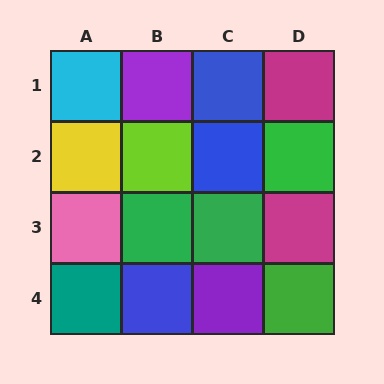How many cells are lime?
1 cell is lime.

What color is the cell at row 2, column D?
Green.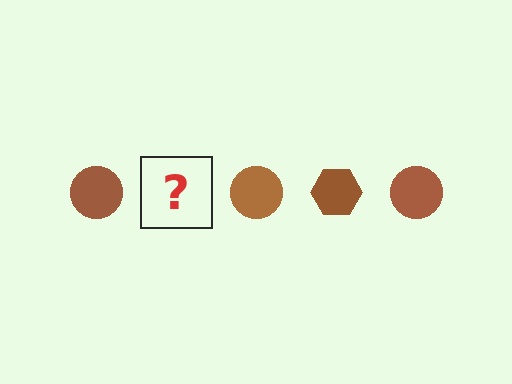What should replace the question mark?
The question mark should be replaced with a brown hexagon.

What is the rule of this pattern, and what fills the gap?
The rule is that the pattern cycles through circle, hexagon shapes in brown. The gap should be filled with a brown hexagon.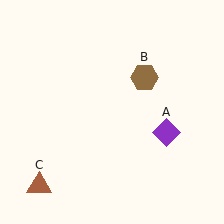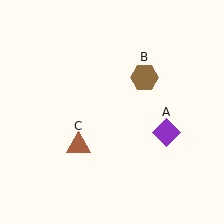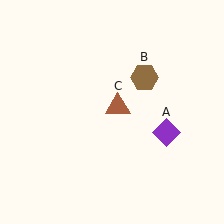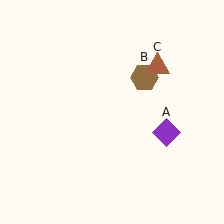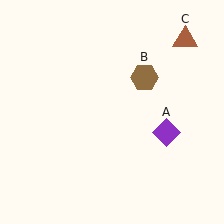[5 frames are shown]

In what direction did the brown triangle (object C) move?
The brown triangle (object C) moved up and to the right.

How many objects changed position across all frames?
1 object changed position: brown triangle (object C).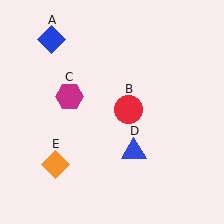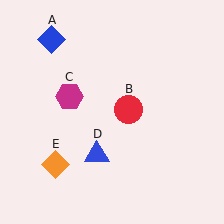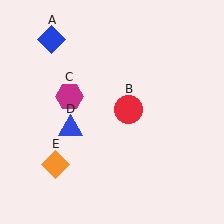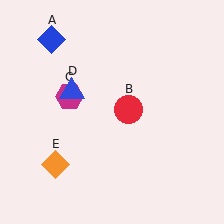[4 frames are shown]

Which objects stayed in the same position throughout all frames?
Blue diamond (object A) and red circle (object B) and magenta hexagon (object C) and orange diamond (object E) remained stationary.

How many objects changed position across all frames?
1 object changed position: blue triangle (object D).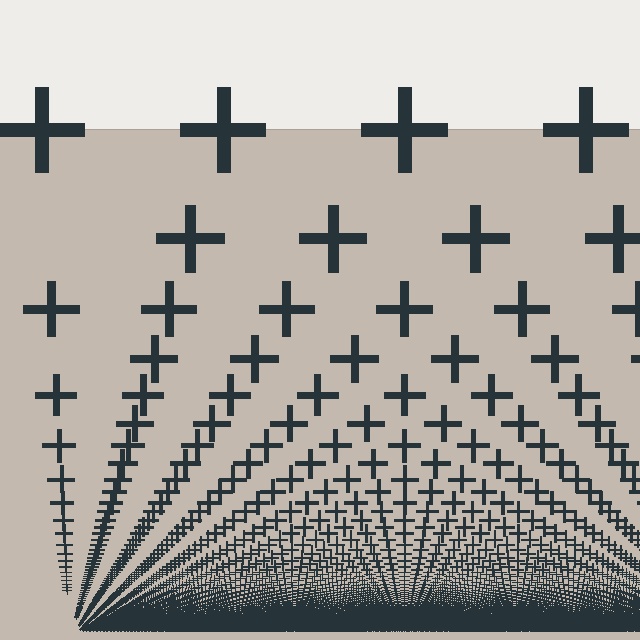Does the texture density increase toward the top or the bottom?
Density increases toward the bottom.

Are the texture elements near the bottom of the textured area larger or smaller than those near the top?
Smaller. The gradient is inverted — elements near the bottom are smaller and denser.